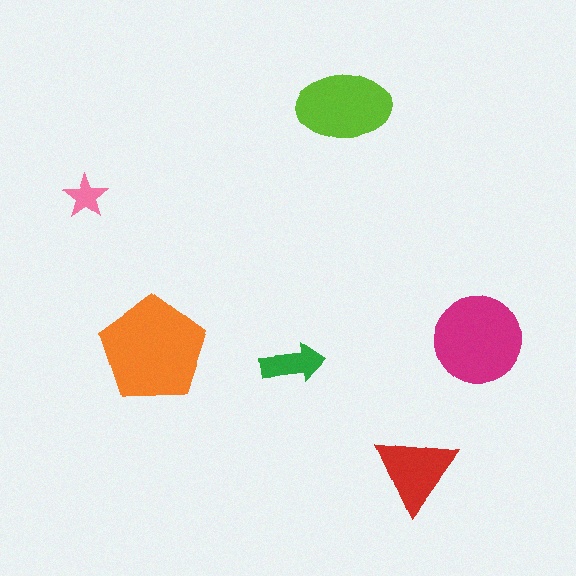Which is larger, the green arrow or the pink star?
The green arrow.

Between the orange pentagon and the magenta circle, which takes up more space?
The orange pentagon.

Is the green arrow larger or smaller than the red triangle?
Smaller.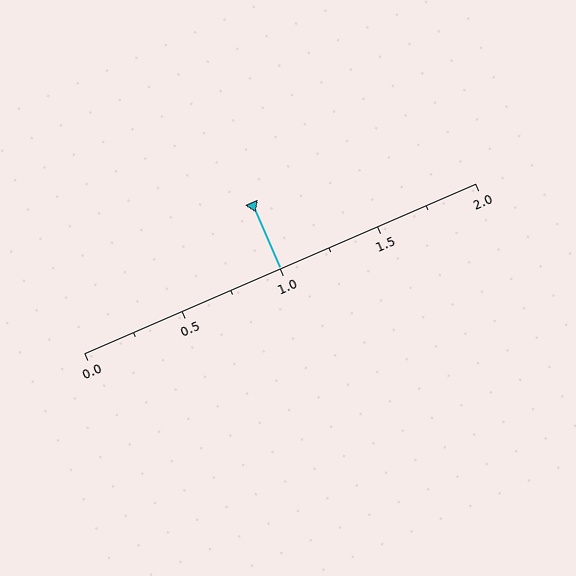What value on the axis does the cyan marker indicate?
The marker indicates approximately 1.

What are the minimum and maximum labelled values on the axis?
The axis runs from 0.0 to 2.0.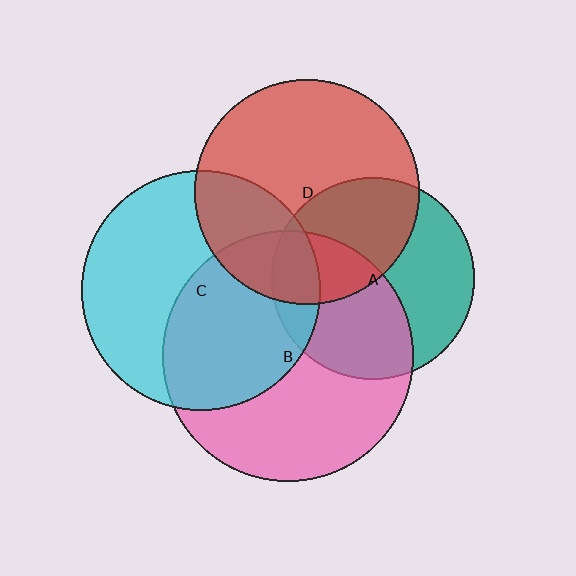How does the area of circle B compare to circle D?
Approximately 1.2 times.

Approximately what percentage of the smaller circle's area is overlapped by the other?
Approximately 30%.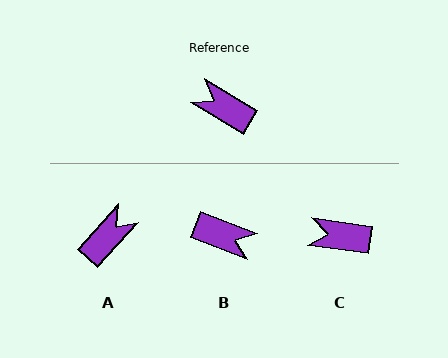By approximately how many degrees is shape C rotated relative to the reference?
Approximately 23 degrees counter-clockwise.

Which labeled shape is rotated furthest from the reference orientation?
B, about 170 degrees away.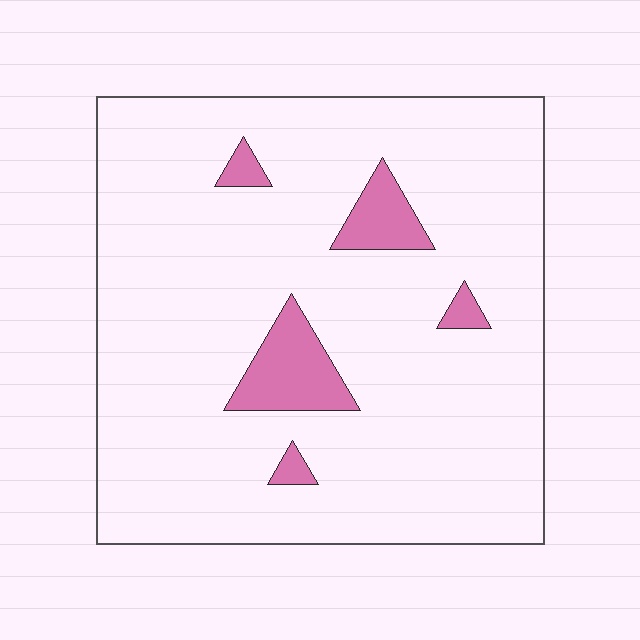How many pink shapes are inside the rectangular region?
5.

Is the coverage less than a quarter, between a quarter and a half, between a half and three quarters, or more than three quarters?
Less than a quarter.